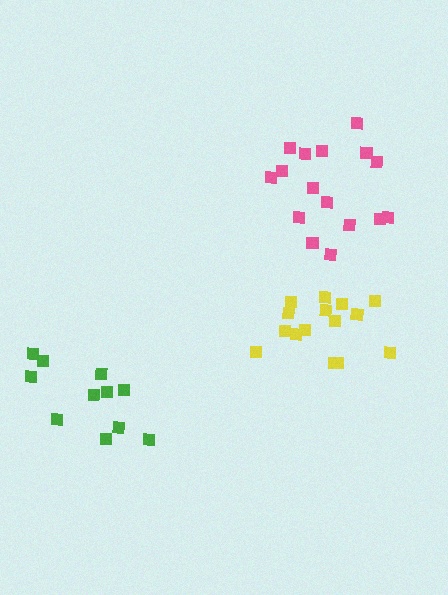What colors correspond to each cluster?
The clusters are colored: green, yellow, pink.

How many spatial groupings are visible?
There are 3 spatial groupings.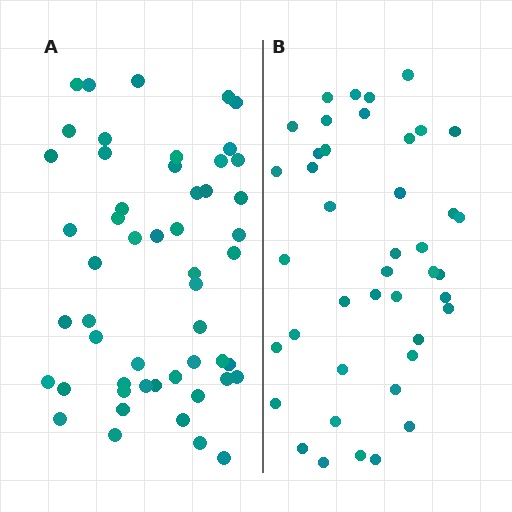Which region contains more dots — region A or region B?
Region A (the left region) has more dots.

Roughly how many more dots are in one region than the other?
Region A has roughly 10 or so more dots than region B.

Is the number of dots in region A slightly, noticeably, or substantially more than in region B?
Region A has only slightly more — the two regions are fairly close. The ratio is roughly 1.2 to 1.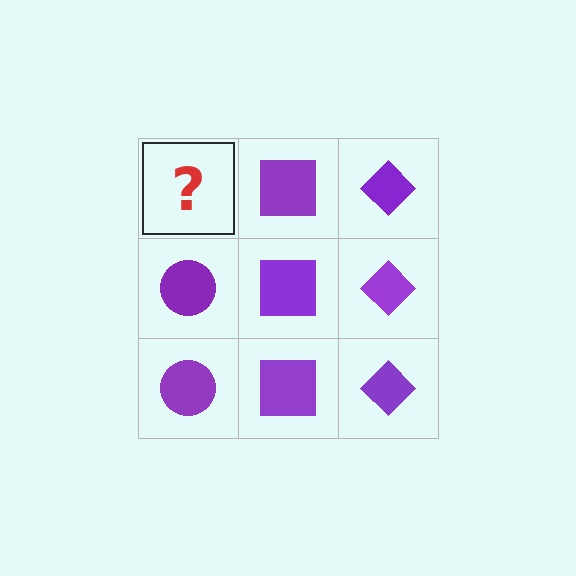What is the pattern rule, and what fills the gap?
The rule is that each column has a consistent shape. The gap should be filled with a purple circle.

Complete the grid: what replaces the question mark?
The question mark should be replaced with a purple circle.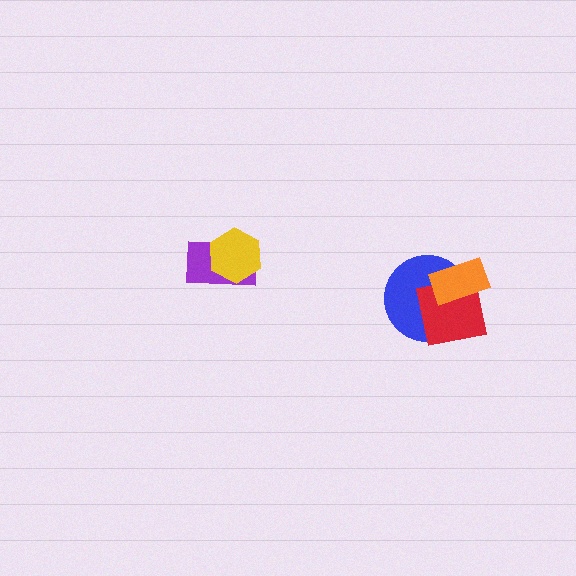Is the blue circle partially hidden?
Yes, it is partially covered by another shape.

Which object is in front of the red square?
The orange rectangle is in front of the red square.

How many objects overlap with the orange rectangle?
2 objects overlap with the orange rectangle.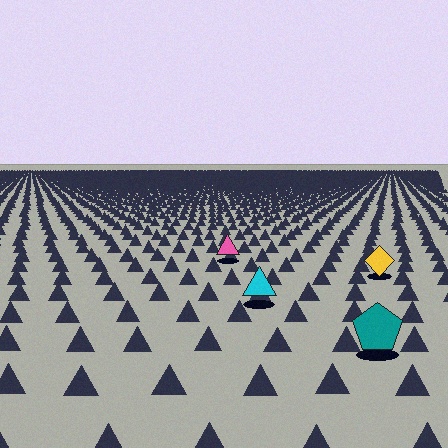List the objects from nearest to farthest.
From nearest to farthest: the teal pentagon, the cyan triangle, the yellow diamond, the pink triangle.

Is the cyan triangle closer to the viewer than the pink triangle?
Yes. The cyan triangle is closer — you can tell from the texture gradient: the ground texture is coarser near it.